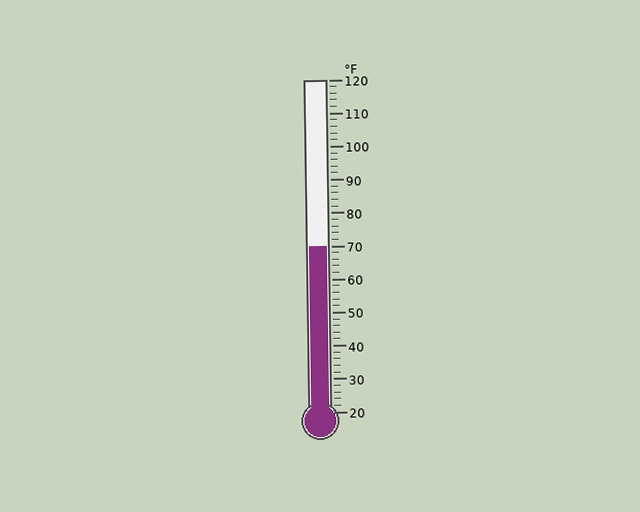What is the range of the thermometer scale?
The thermometer scale ranges from 20°F to 120°F.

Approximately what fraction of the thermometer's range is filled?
The thermometer is filled to approximately 50% of its range.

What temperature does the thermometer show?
The thermometer shows approximately 70°F.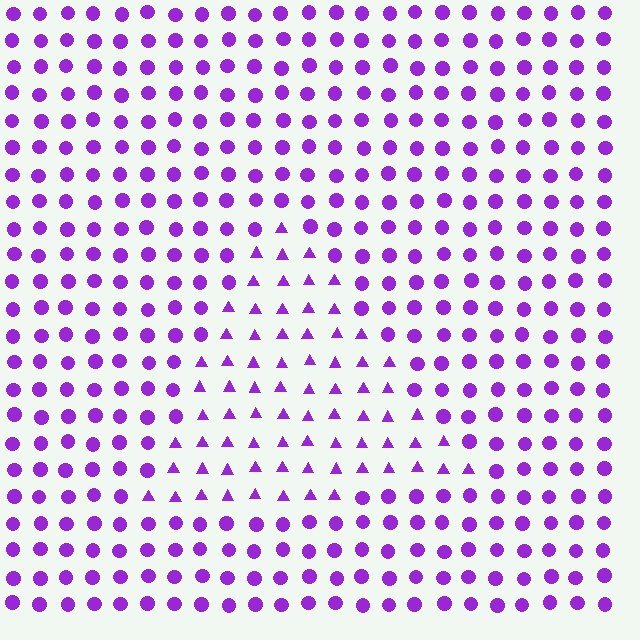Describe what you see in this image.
The image is filled with small purple elements arranged in a uniform grid. A triangle-shaped region contains triangles, while the surrounding area contains circles. The boundary is defined purely by the change in element shape.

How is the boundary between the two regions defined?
The boundary is defined by a change in element shape: triangles inside vs. circles outside. All elements share the same color and spacing.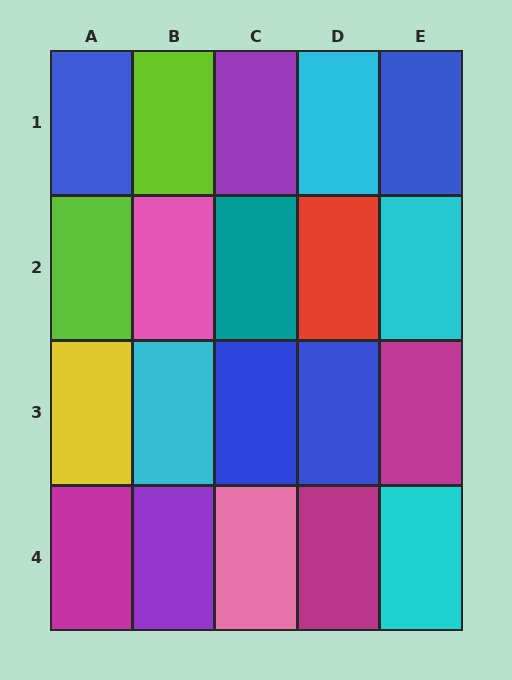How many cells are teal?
1 cell is teal.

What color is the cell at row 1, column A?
Blue.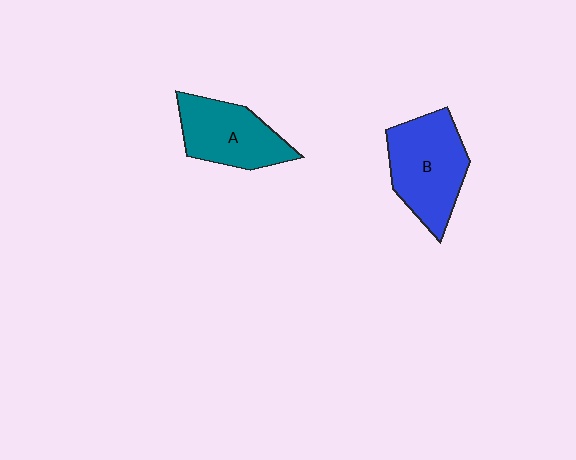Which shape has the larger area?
Shape B (blue).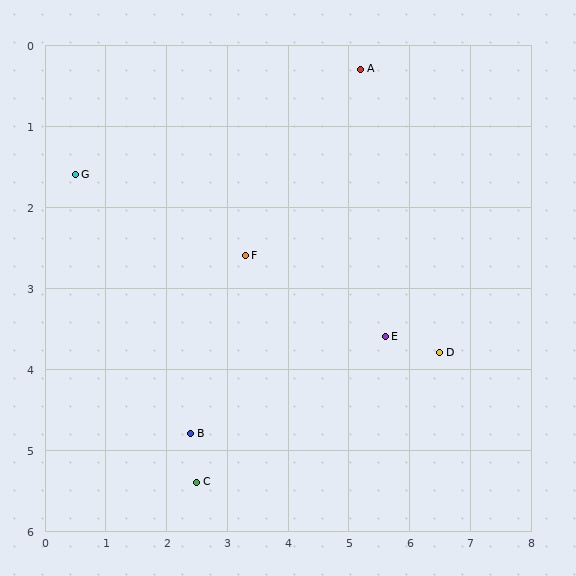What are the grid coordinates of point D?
Point D is at approximately (6.5, 3.8).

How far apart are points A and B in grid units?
Points A and B are about 5.3 grid units apart.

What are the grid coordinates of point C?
Point C is at approximately (2.5, 5.4).